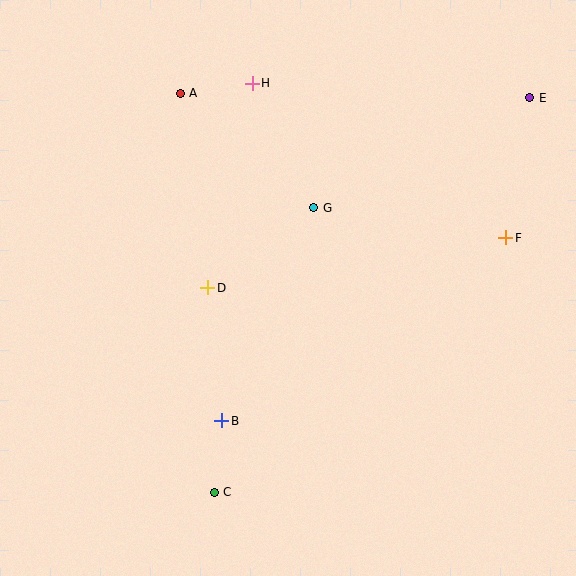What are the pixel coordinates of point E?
Point E is at (530, 98).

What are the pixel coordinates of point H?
Point H is at (252, 83).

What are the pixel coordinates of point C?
Point C is at (214, 492).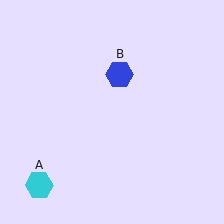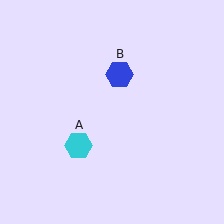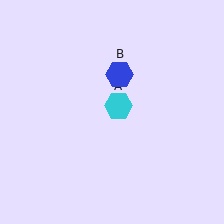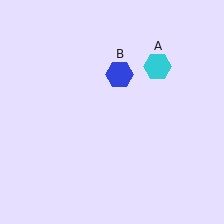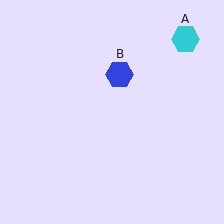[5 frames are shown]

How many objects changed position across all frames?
1 object changed position: cyan hexagon (object A).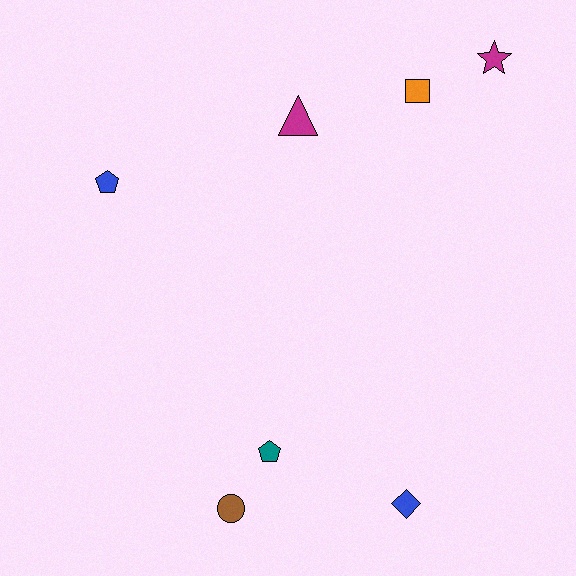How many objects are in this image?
There are 7 objects.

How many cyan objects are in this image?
There are no cyan objects.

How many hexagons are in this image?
There are no hexagons.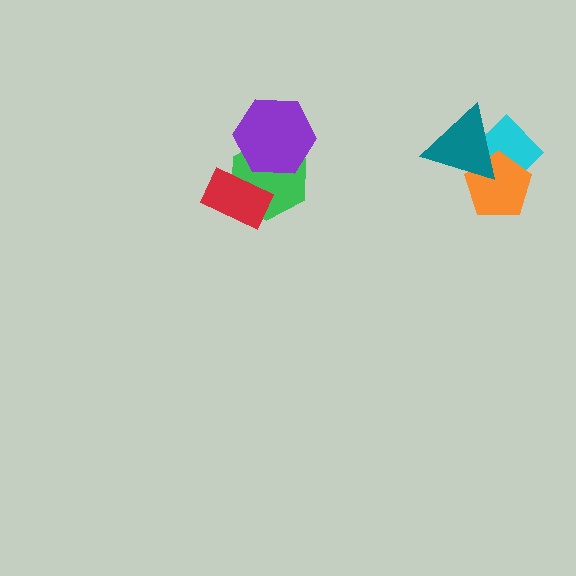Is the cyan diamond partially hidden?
Yes, it is partially covered by another shape.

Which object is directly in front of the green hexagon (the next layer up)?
The purple hexagon is directly in front of the green hexagon.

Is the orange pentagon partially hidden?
Yes, it is partially covered by another shape.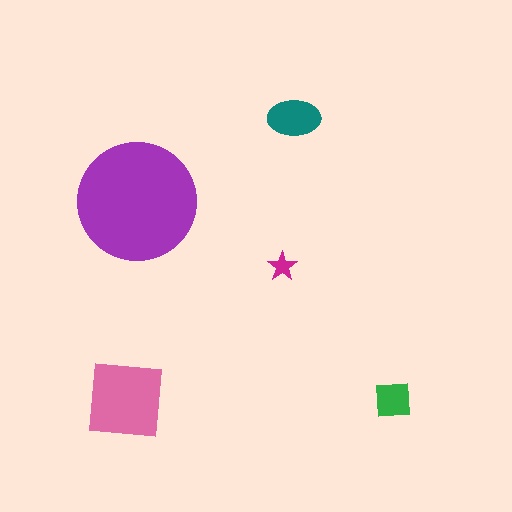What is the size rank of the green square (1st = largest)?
4th.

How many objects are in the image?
There are 5 objects in the image.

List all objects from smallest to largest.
The magenta star, the green square, the teal ellipse, the pink square, the purple circle.